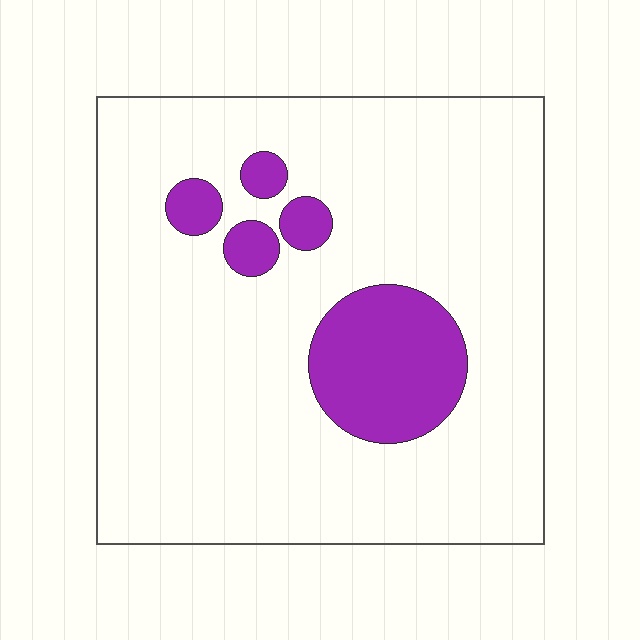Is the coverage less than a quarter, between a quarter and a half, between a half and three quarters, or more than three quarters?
Less than a quarter.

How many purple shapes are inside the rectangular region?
5.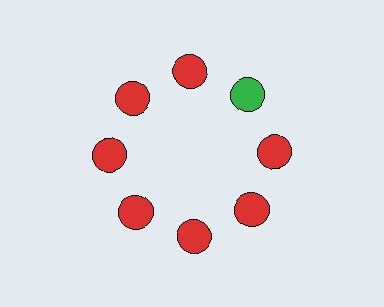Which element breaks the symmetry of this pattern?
The green circle at roughly the 2 o'clock position breaks the symmetry. All other shapes are red circles.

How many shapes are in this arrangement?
There are 8 shapes arranged in a ring pattern.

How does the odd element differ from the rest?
It has a different color: green instead of red.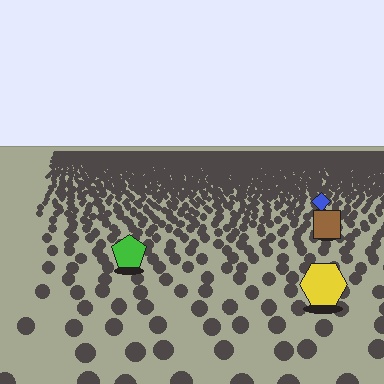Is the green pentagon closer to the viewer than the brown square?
Yes. The green pentagon is closer — you can tell from the texture gradient: the ground texture is coarser near it.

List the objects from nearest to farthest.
From nearest to farthest: the yellow hexagon, the green pentagon, the brown square, the blue diamond.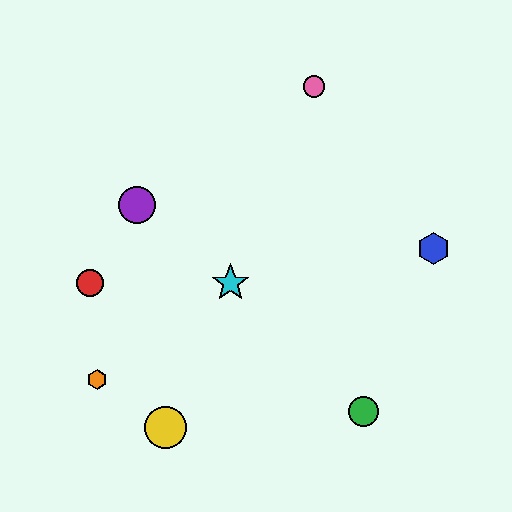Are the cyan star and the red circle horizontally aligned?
Yes, both are at y≈283.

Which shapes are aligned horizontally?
The red circle, the cyan star are aligned horizontally.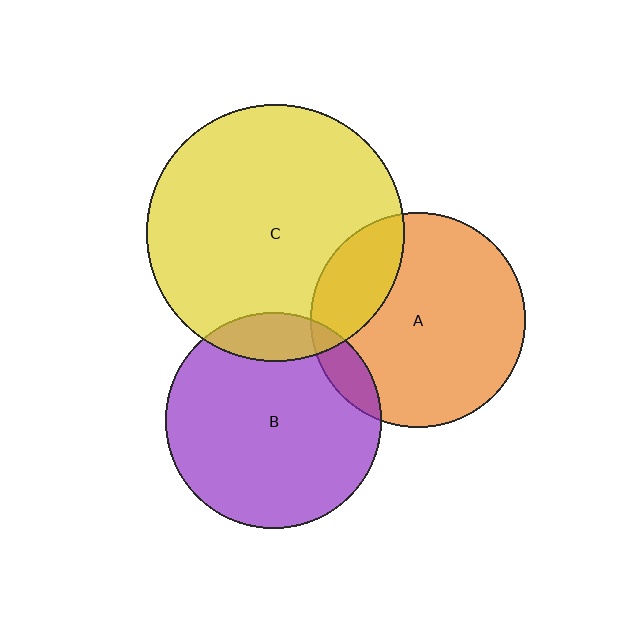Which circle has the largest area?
Circle C (yellow).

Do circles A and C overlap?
Yes.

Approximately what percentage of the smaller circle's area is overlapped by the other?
Approximately 20%.